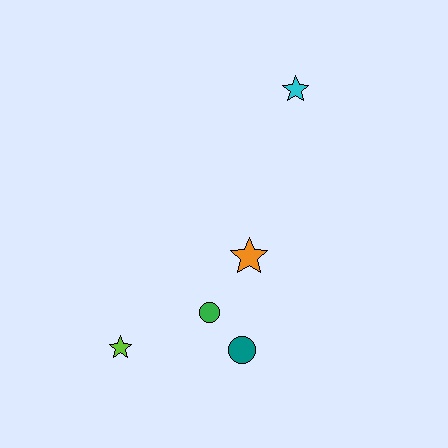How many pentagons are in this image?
There are no pentagons.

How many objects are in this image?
There are 5 objects.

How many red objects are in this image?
There are no red objects.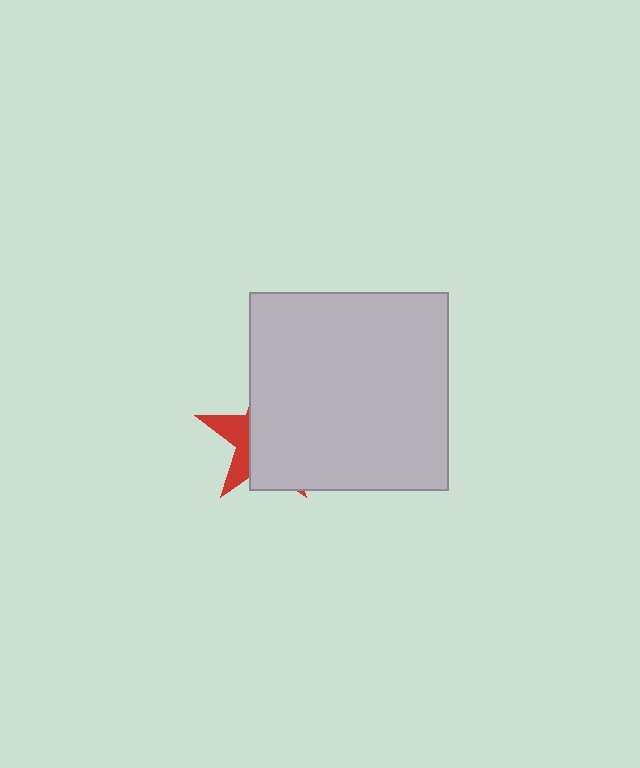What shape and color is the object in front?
The object in front is a light gray square.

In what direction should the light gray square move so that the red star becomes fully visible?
The light gray square should move right. That is the shortest direction to clear the overlap and leave the red star fully visible.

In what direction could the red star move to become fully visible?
The red star could move left. That would shift it out from behind the light gray square entirely.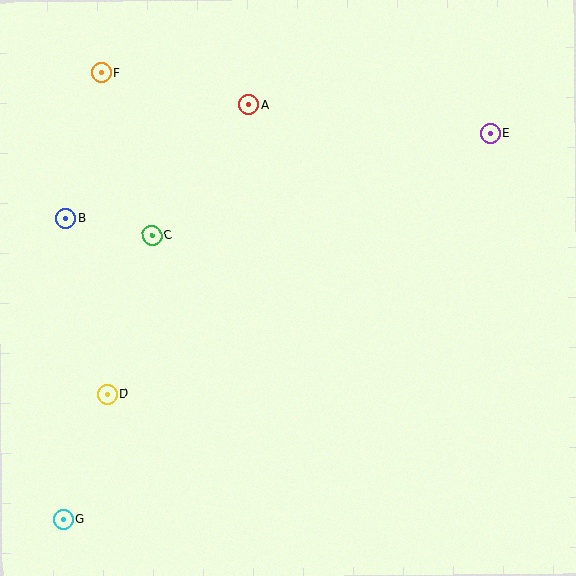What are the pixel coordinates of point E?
Point E is at (490, 134).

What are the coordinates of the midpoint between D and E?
The midpoint between D and E is at (298, 264).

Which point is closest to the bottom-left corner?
Point G is closest to the bottom-left corner.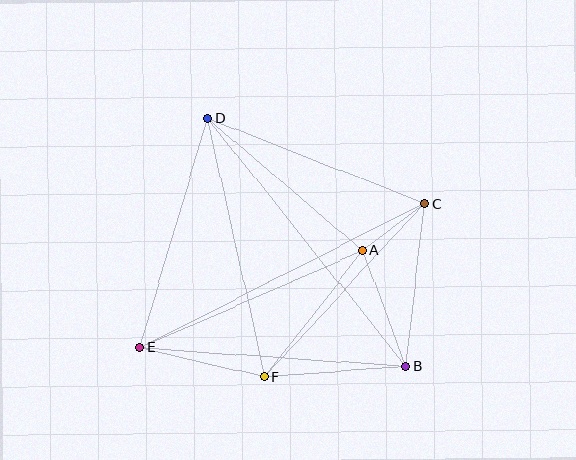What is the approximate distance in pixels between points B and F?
The distance between B and F is approximately 142 pixels.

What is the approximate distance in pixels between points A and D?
The distance between A and D is approximately 204 pixels.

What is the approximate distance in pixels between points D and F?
The distance between D and F is approximately 265 pixels.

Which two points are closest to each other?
Points A and C are closest to each other.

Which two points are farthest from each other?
Points C and E are farthest from each other.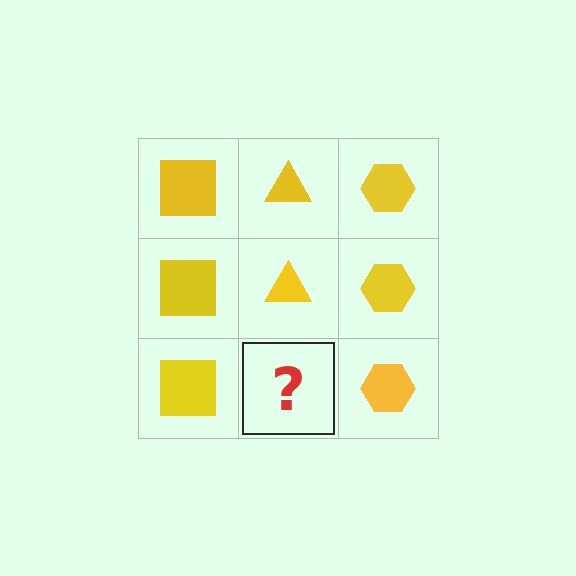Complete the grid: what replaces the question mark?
The question mark should be replaced with a yellow triangle.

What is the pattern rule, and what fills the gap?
The rule is that each column has a consistent shape. The gap should be filled with a yellow triangle.